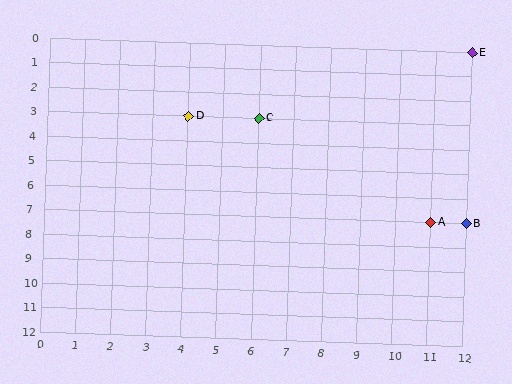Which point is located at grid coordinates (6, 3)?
Point C is at (6, 3).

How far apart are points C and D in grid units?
Points C and D are 2 columns apart.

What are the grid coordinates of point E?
Point E is at grid coordinates (12, 0).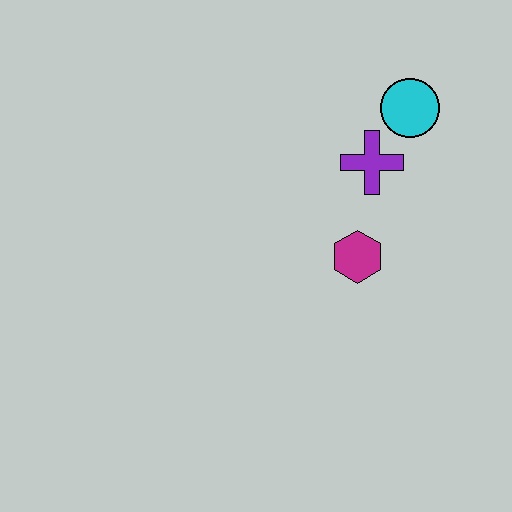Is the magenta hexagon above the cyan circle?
No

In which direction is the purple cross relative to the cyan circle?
The purple cross is below the cyan circle.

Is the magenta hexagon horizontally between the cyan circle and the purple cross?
No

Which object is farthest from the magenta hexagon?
The cyan circle is farthest from the magenta hexagon.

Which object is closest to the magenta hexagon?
The purple cross is closest to the magenta hexagon.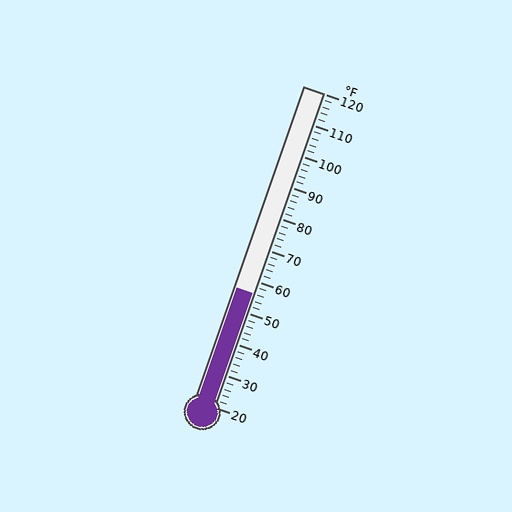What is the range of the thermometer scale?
The thermometer scale ranges from 20°F to 120°F.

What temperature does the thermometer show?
The thermometer shows approximately 56°F.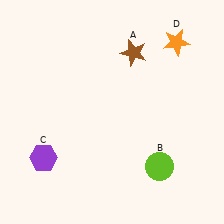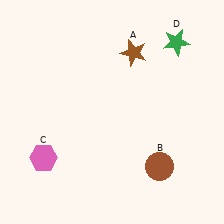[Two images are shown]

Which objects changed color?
B changed from lime to brown. C changed from purple to pink. D changed from orange to green.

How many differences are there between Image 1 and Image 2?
There are 3 differences between the two images.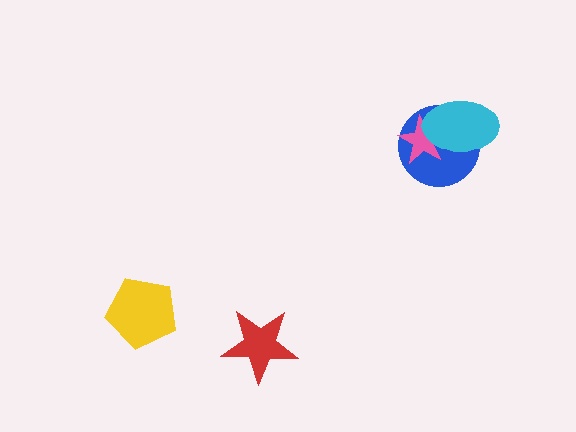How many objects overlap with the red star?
0 objects overlap with the red star.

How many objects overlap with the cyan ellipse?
2 objects overlap with the cyan ellipse.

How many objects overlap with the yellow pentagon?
0 objects overlap with the yellow pentagon.